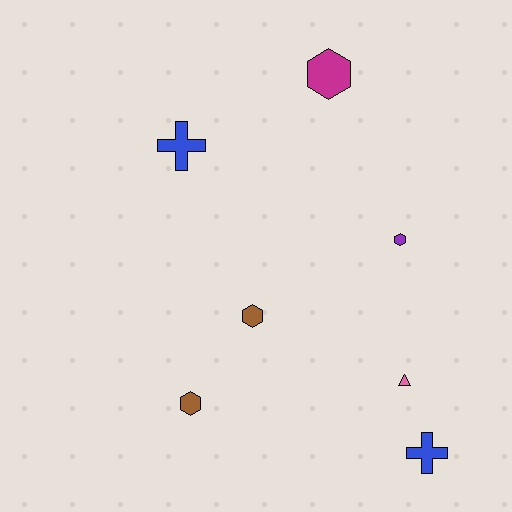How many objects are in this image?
There are 7 objects.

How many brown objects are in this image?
There are 2 brown objects.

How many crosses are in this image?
There are 2 crosses.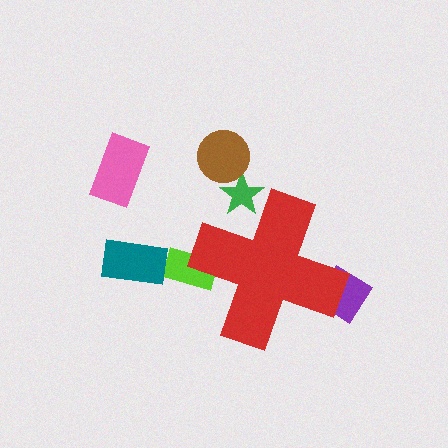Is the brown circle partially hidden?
No, the brown circle is fully visible.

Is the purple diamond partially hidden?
Yes, the purple diamond is partially hidden behind the red cross.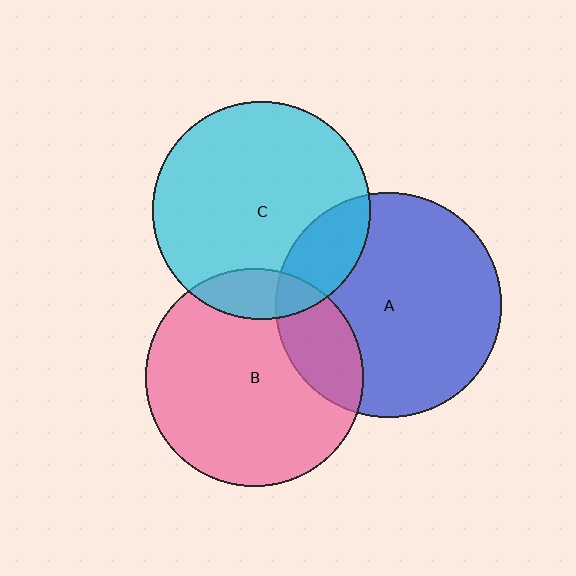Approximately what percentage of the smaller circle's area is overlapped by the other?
Approximately 15%.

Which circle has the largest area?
Circle A (blue).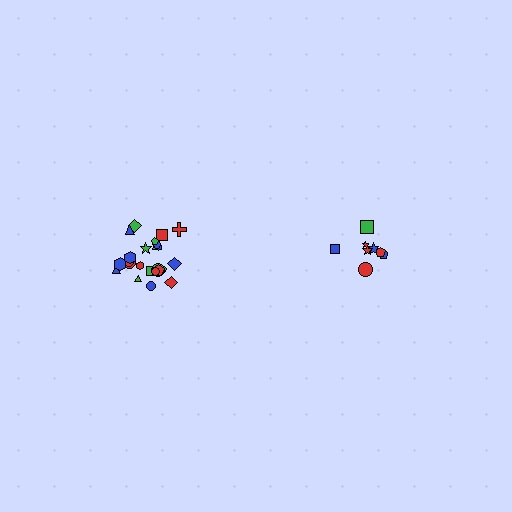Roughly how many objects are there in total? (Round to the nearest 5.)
Roughly 35 objects in total.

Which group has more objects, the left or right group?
The left group.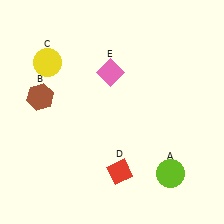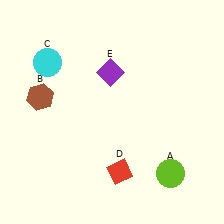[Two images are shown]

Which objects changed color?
C changed from yellow to cyan. E changed from pink to purple.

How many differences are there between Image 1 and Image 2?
There are 2 differences between the two images.